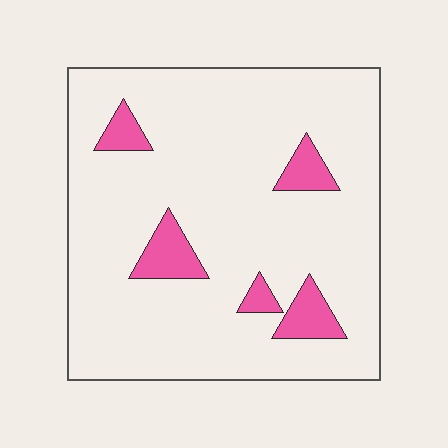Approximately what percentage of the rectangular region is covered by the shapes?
Approximately 10%.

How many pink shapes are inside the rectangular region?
5.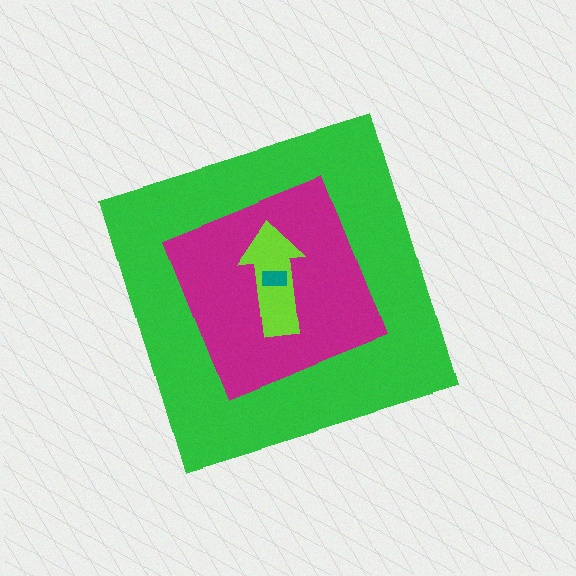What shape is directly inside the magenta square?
The lime arrow.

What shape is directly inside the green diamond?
The magenta square.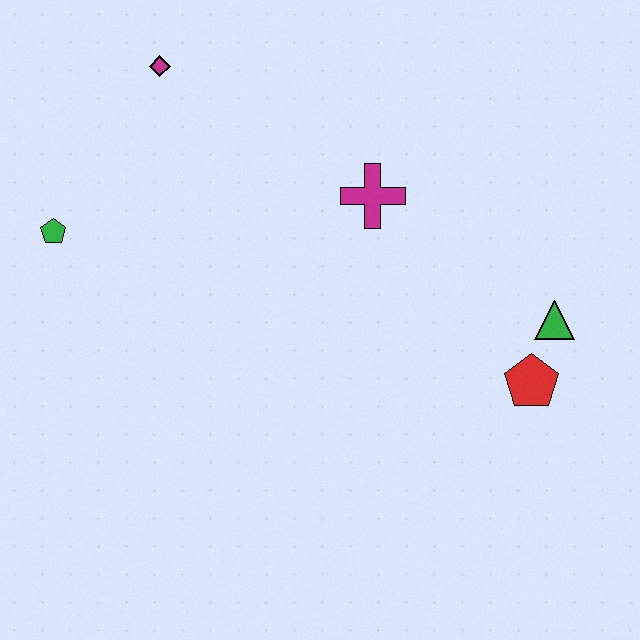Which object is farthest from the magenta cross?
The green pentagon is farthest from the magenta cross.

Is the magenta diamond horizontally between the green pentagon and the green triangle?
Yes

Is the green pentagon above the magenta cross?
No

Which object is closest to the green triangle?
The red pentagon is closest to the green triangle.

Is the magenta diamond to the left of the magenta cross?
Yes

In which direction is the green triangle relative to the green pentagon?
The green triangle is to the right of the green pentagon.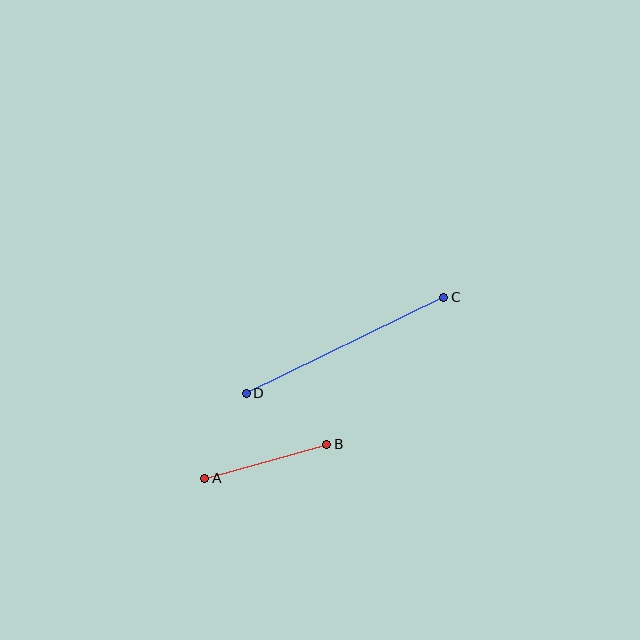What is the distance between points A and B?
The distance is approximately 127 pixels.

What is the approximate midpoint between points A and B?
The midpoint is at approximately (266, 461) pixels.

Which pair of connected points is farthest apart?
Points C and D are farthest apart.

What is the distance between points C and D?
The distance is approximately 219 pixels.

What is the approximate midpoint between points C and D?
The midpoint is at approximately (345, 345) pixels.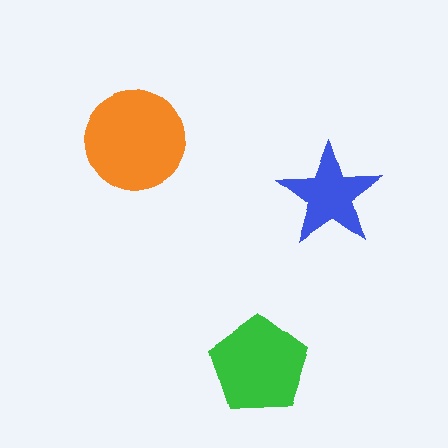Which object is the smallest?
The blue star.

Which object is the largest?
The orange circle.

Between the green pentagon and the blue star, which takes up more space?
The green pentagon.